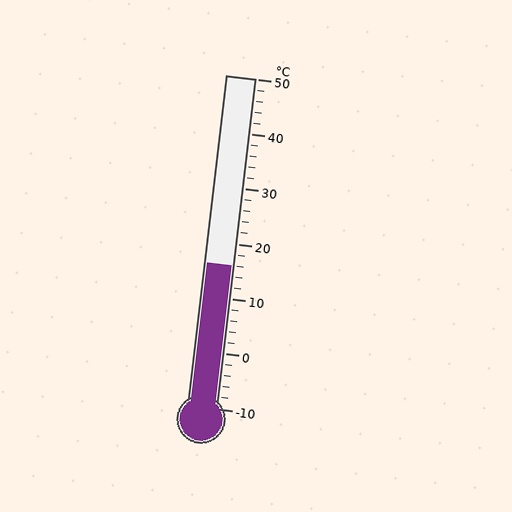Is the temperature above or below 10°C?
The temperature is above 10°C.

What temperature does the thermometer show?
The thermometer shows approximately 16°C.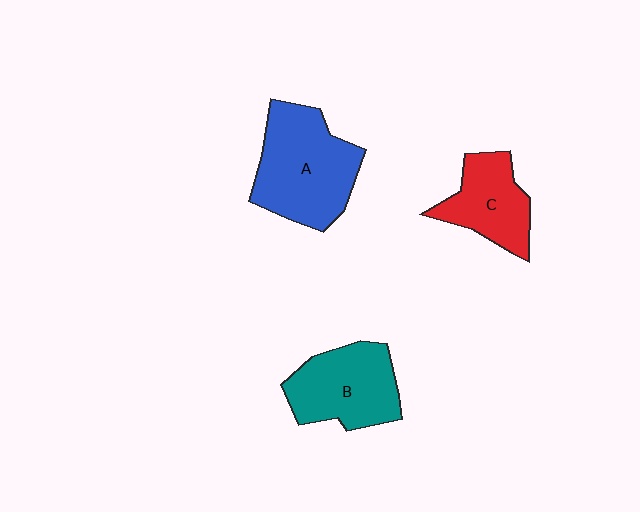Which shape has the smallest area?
Shape C (red).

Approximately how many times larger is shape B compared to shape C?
Approximately 1.2 times.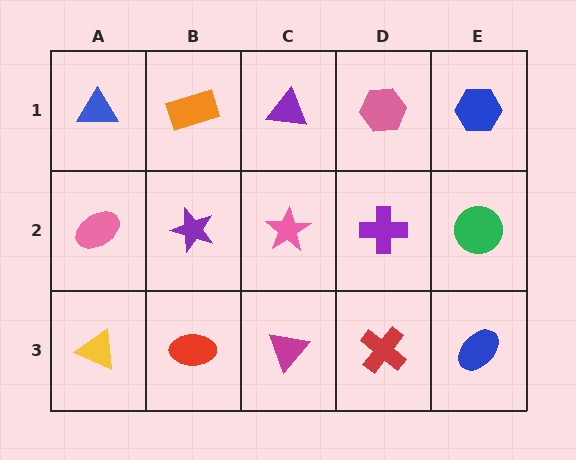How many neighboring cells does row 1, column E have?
2.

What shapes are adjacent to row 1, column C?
A pink star (row 2, column C), an orange rectangle (row 1, column B), a pink hexagon (row 1, column D).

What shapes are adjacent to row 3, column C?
A pink star (row 2, column C), a red ellipse (row 3, column B), a red cross (row 3, column D).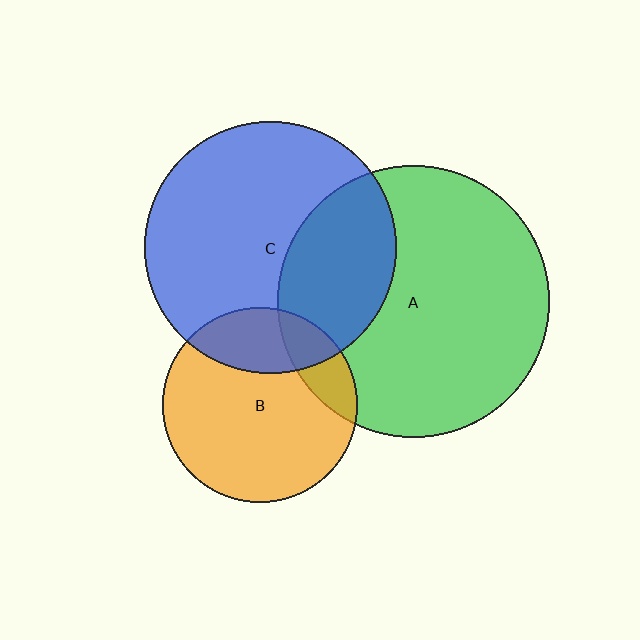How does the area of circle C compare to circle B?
Approximately 1.7 times.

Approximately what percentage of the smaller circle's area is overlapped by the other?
Approximately 15%.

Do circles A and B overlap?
Yes.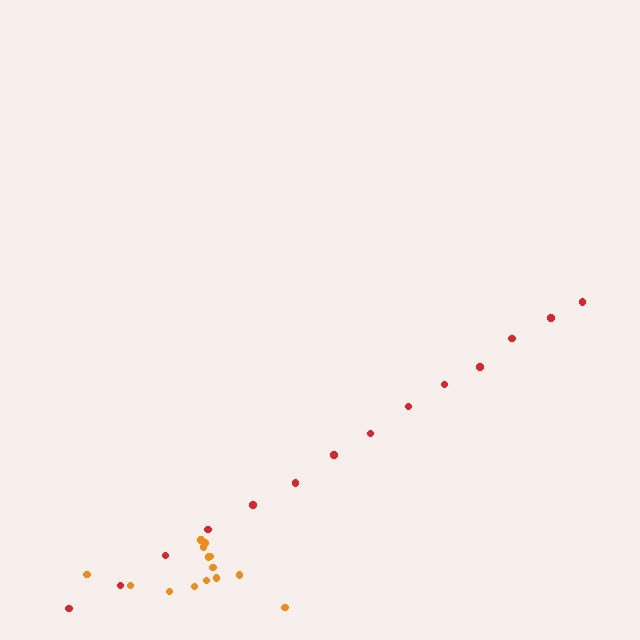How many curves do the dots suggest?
There are 2 distinct paths.